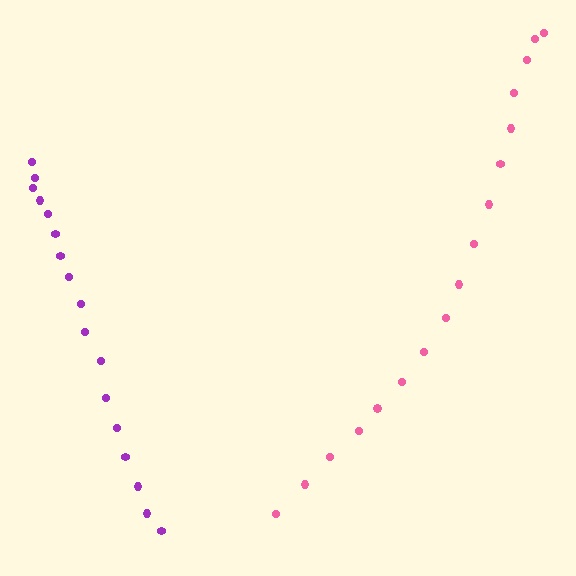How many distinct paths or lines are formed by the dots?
There are 2 distinct paths.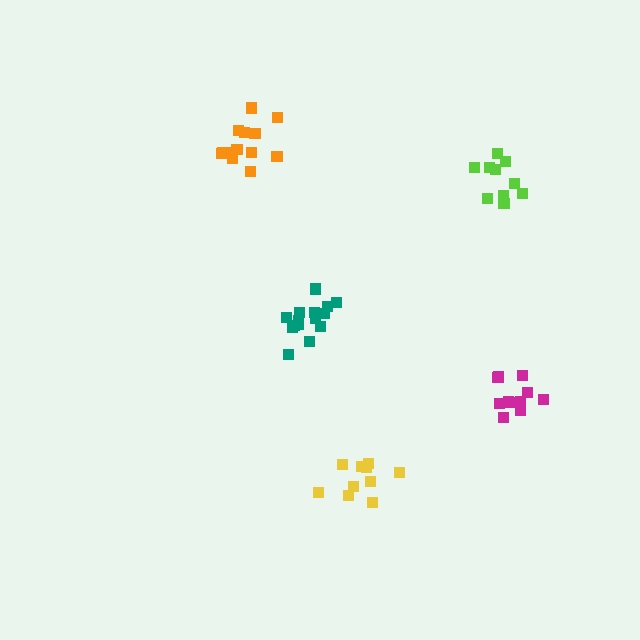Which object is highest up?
The orange cluster is topmost.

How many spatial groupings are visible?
There are 5 spatial groupings.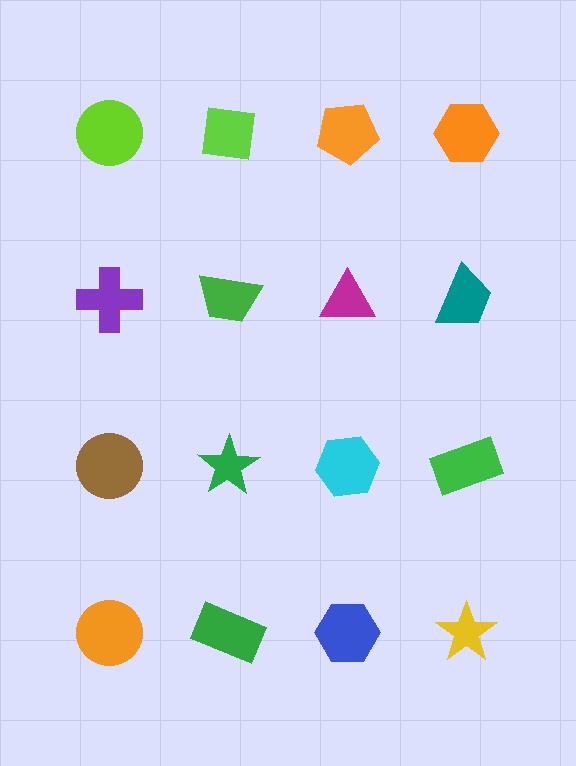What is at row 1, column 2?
A lime square.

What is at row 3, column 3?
A cyan hexagon.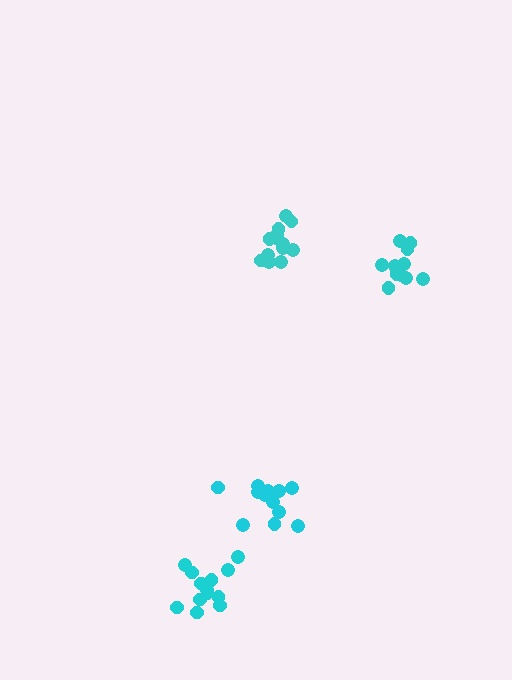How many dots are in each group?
Group 1: 13 dots, Group 2: 13 dots, Group 3: 12 dots, Group 4: 11 dots (49 total).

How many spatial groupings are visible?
There are 4 spatial groupings.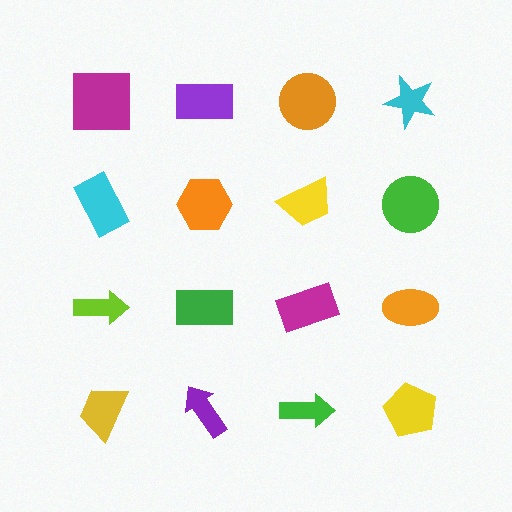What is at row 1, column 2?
A purple rectangle.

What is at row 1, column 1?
A magenta square.